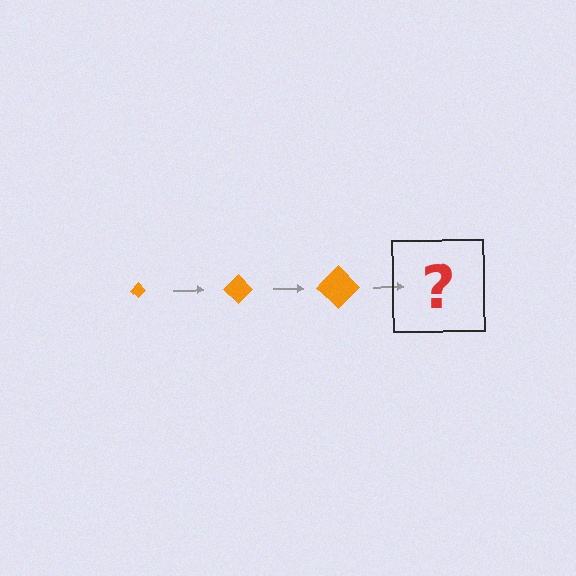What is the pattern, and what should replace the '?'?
The pattern is that the diamond gets progressively larger each step. The '?' should be an orange diamond, larger than the previous one.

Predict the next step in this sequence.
The next step is an orange diamond, larger than the previous one.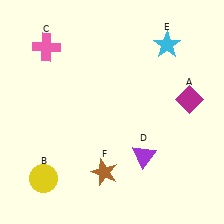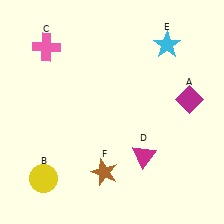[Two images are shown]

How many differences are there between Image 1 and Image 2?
There is 1 difference between the two images.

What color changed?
The triangle (D) changed from purple in Image 1 to magenta in Image 2.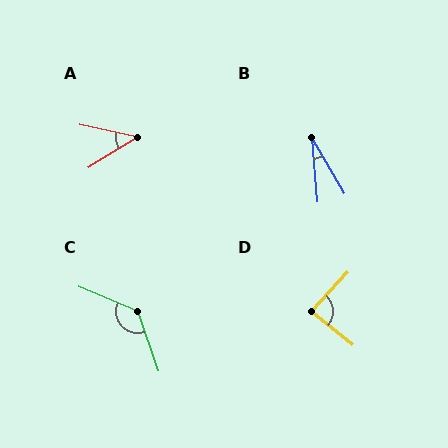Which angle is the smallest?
B, at approximately 25 degrees.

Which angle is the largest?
C, at approximately 132 degrees.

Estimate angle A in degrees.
Approximately 44 degrees.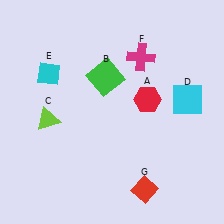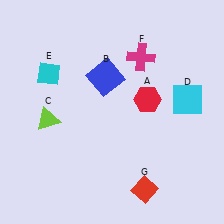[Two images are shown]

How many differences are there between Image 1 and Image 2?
There is 1 difference between the two images.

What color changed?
The square (B) changed from green in Image 1 to blue in Image 2.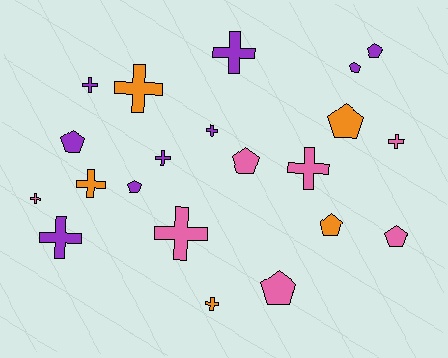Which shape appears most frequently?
Cross, with 12 objects.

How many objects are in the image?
There are 21 objects.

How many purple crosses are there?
There are 5 purple crosses.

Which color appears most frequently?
Purple, with 9 objects.